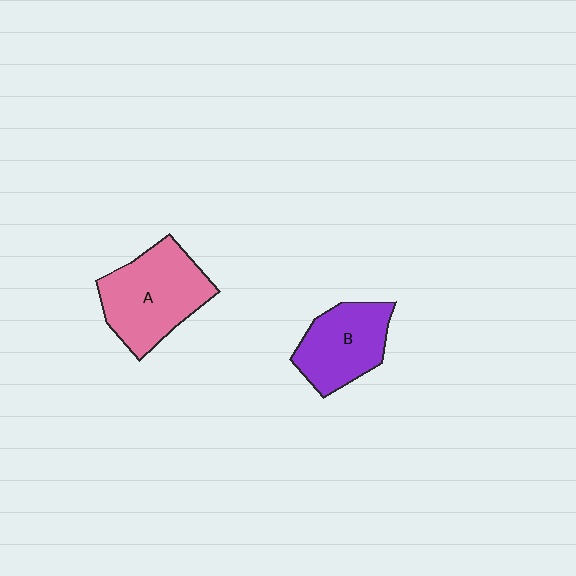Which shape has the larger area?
Shape A (pink).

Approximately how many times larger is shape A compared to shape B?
Approximately 1.3 times.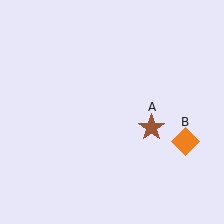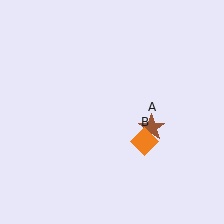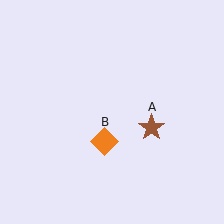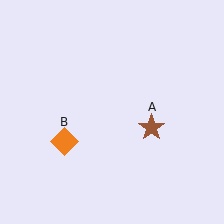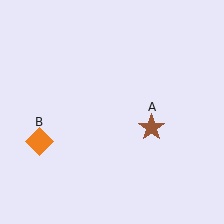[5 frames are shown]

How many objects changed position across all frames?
1 object changed position: orange diamond (object B).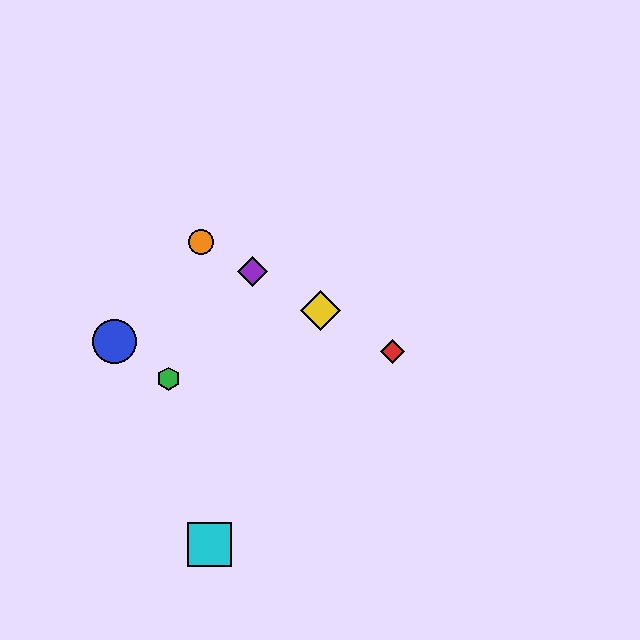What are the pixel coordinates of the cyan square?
The cyan square is at (209, 544).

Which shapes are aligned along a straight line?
The red diamond, the yellow diamond, the purple diamond, the orange circle are aligned along a straight line.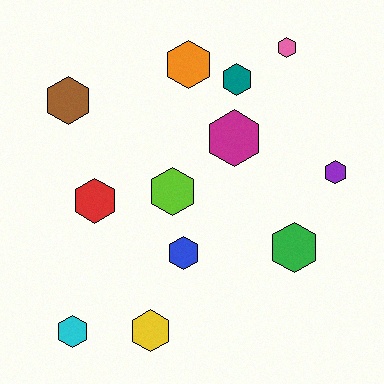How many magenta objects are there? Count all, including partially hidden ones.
There is 1 magenta object.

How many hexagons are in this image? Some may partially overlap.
There are 12 hexagons.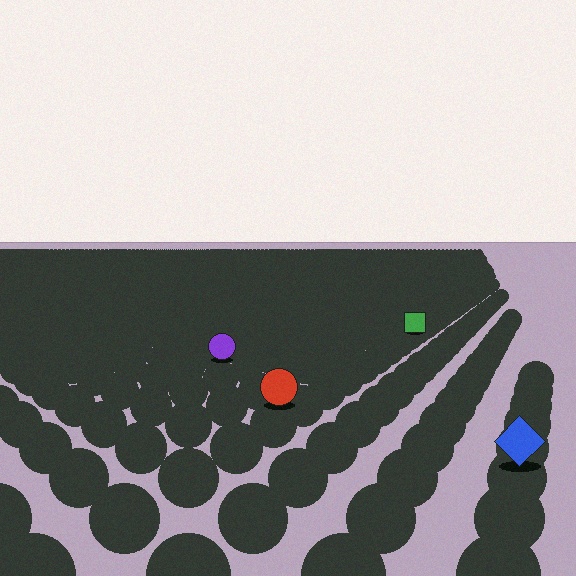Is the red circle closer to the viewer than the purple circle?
Yes. The red circle is closer — you can tell from the texture gradient: the ground texture is coarser near it.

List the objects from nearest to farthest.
From nearest to farthest: the blue diamond, the red circle, the purple circle, the green square.